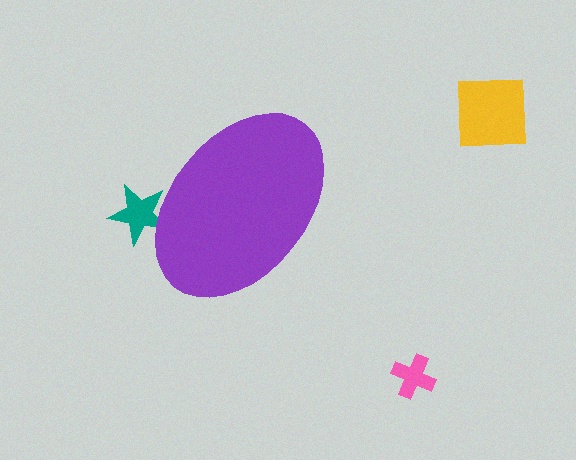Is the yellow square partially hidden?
No, the yellow square is fully visible.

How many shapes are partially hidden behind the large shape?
1 shape is partially hidden.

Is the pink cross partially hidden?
No, the pink cross is fully visible.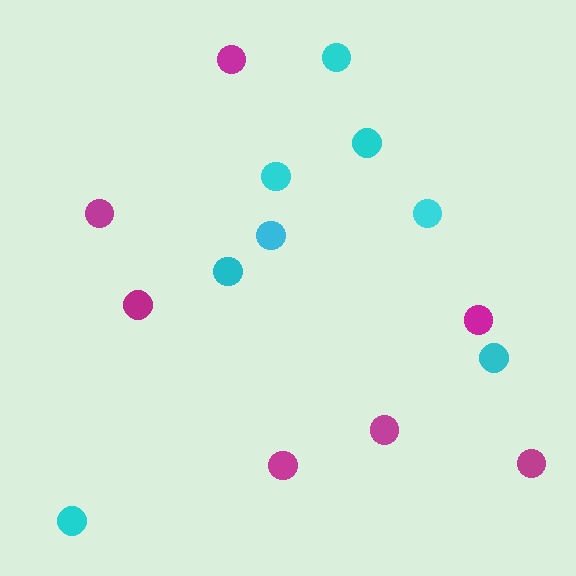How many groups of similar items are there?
There are 2 groups: one group of magenta circles (7) and one group of cyan circles (8).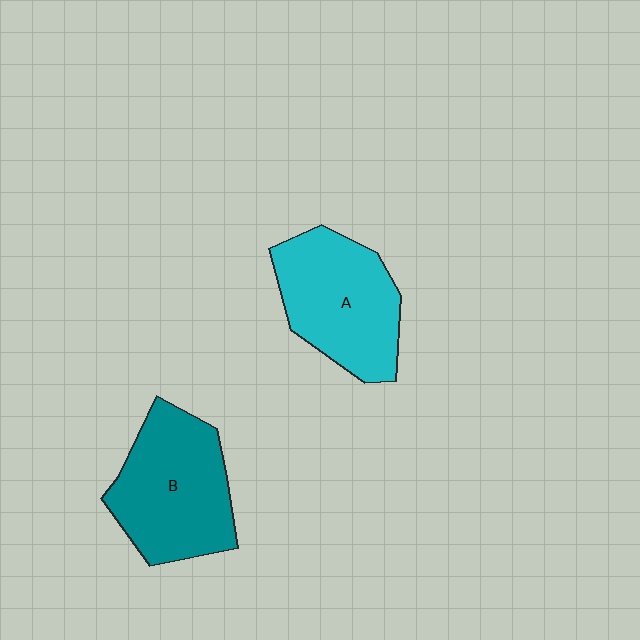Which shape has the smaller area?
Shape A (cyan).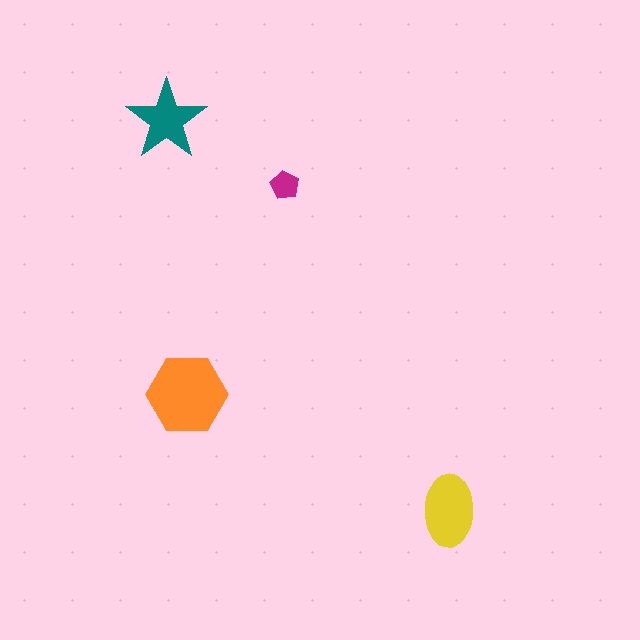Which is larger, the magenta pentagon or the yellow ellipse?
The yellow ellipse.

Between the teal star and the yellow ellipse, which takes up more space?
The yellow ellipse.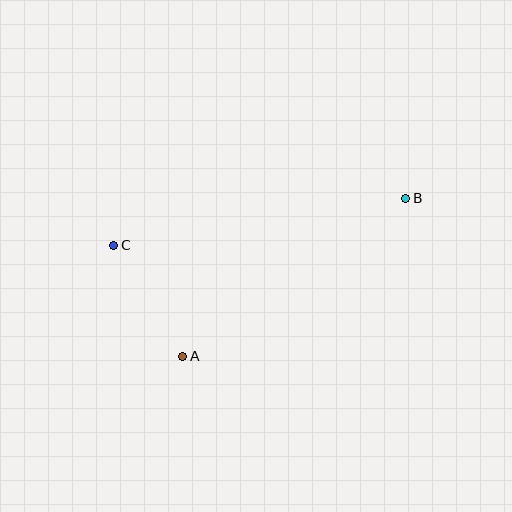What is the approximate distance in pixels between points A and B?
The distance between A and B is approximately 273 pixels.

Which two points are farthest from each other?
Points B and C are farthest from each other.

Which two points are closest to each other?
Points A and C are closest to each other.